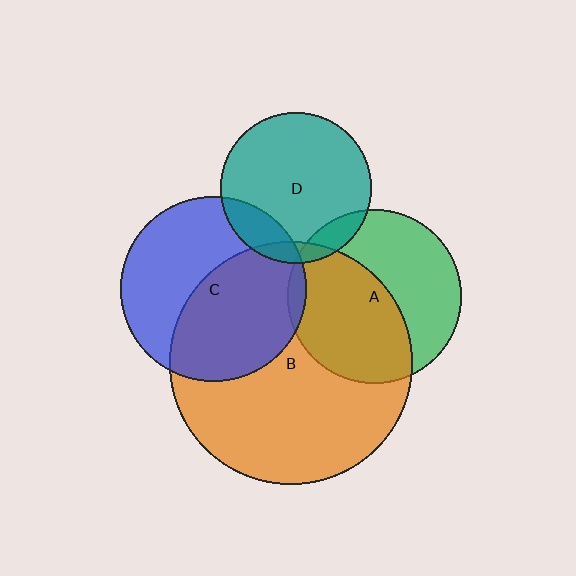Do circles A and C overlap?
Yes.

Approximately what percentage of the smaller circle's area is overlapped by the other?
Approximately 5%.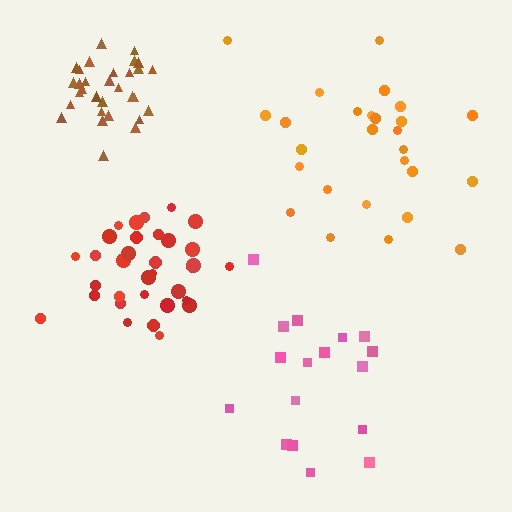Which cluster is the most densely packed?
Brown.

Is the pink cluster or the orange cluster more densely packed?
Orange.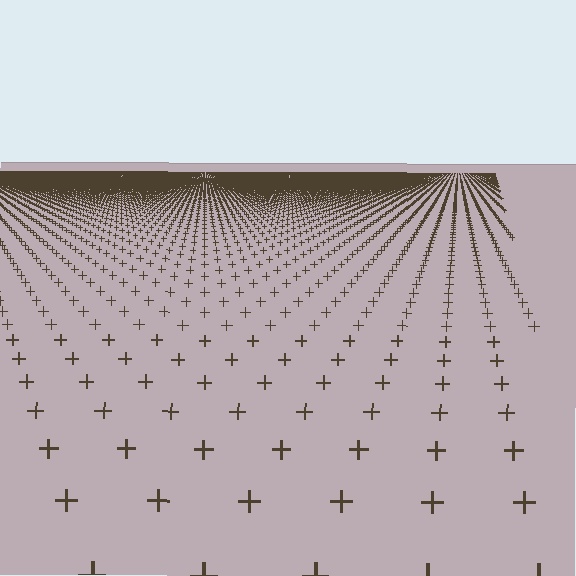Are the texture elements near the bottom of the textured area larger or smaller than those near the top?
Larger. Near the bottom, elements are closer to the viewer and appear at a bigger on-screen size.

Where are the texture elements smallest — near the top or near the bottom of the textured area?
Near the top.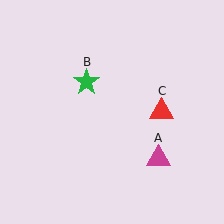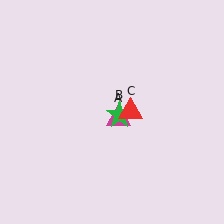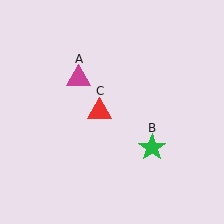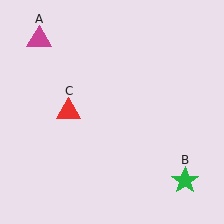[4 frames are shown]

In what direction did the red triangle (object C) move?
The red triangle (object C) moved left.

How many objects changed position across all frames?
3 objects changed position: magenta triangle (object A), green star (object B), red triangle (object C).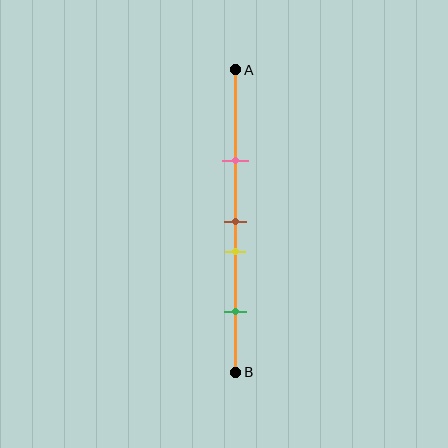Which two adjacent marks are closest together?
The brown and yellow marks are the closest adjacent pair.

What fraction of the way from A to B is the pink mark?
The pink mark is approximately 30% (0.3) of the way from A to B.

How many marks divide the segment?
There are 4 marks dividing the segment.